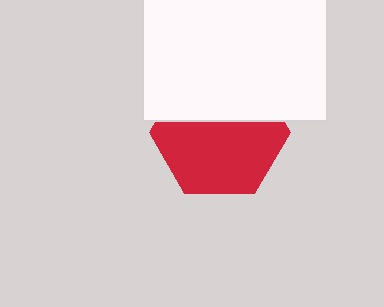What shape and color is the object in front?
The object in front is a white rectangle.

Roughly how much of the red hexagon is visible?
About half of it is visible (roughly 61%).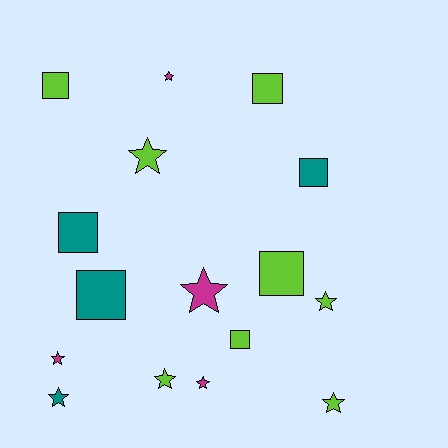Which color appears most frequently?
Lime, with 8 objects.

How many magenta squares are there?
There are no magenta squares.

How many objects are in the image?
There are 16 objects.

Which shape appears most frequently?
Star, with 9 objects.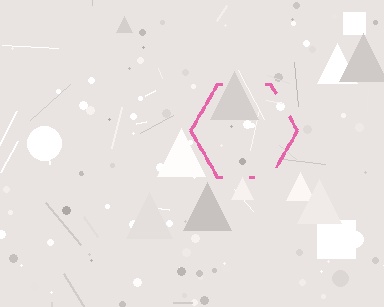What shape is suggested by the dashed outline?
The dashed outline suggests a hexagon.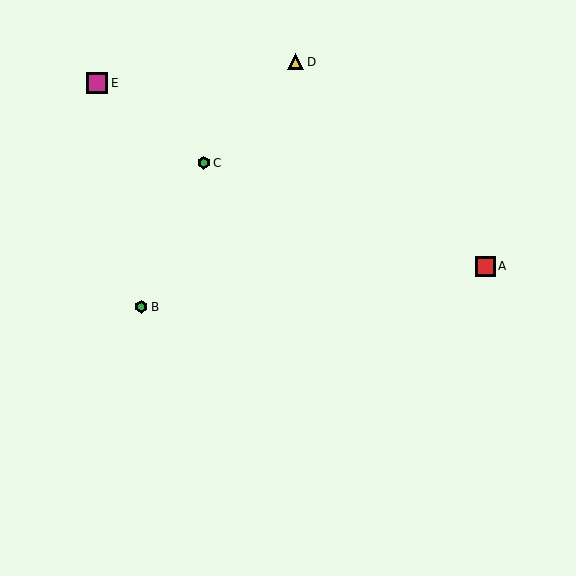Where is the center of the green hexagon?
The center of the green hexagon is at (204, 163).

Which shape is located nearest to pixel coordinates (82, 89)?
The magenta square (labeled E) at (97, 83) is nearest to that location.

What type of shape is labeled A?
Shape A is a red square.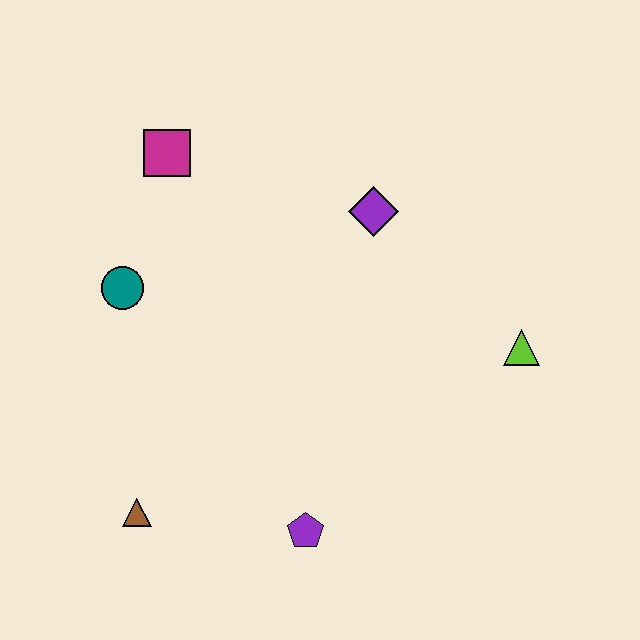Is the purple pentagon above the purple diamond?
No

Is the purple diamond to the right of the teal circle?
Yes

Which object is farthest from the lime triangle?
The brown triangle is farthest from the lime triangle.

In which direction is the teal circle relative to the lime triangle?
The teal circle is to the left of the lime triangle.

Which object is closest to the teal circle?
The magenta square is closest to the teal circle.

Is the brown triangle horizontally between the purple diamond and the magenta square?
No